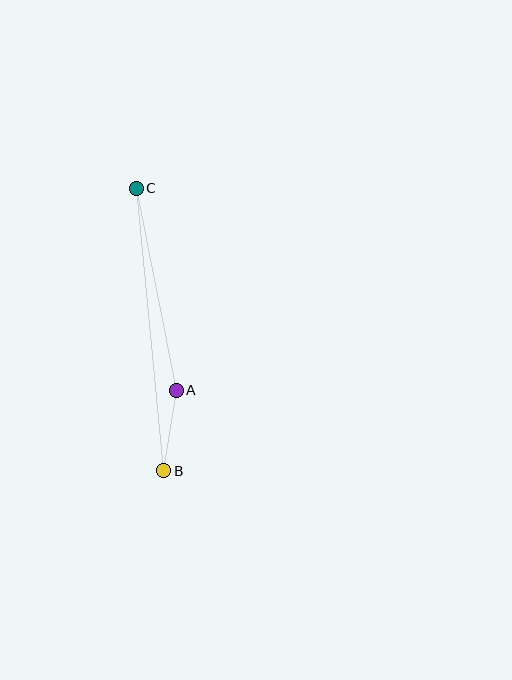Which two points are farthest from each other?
Points B and C are farthest from each other.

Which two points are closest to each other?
Points A and B are closest to each other.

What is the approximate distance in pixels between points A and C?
The distance between A and C is approximately 206 pixels.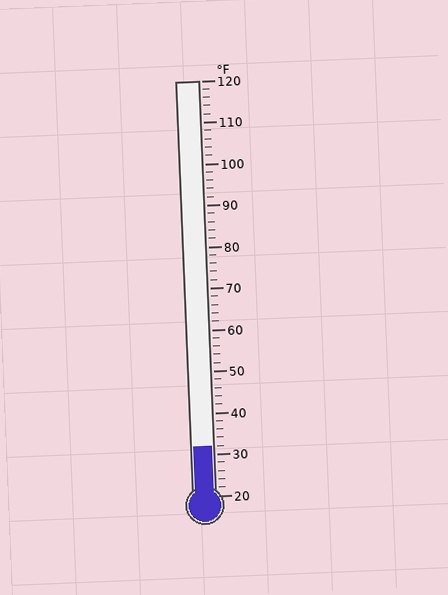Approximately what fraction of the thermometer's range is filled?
The thermometer is filled to approximately 10% of its range.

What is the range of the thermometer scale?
The thermometer scale ranges from 20°F to 120°F.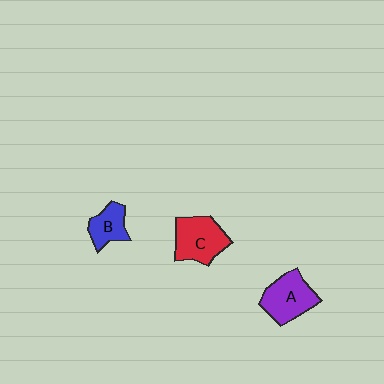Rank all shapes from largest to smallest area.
From largest to smallest: C (red), A (purple), B (blue).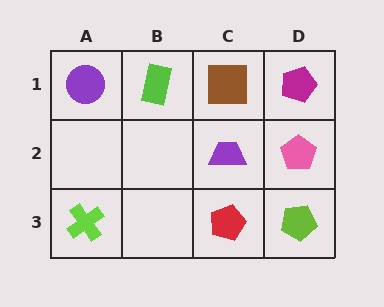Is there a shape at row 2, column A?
No, that cell is empty.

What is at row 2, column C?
A purple trapezoid.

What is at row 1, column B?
A lime rectangle.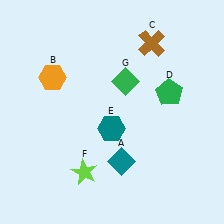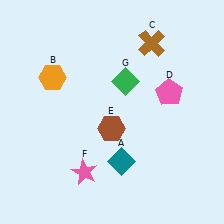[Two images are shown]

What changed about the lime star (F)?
In Image 1, F is lime. In Image 2, it changed to pink.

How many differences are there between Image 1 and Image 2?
There are 3 differences between the two images.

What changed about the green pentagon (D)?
In Image 1, D is green. In Image 2, it changed to pink.